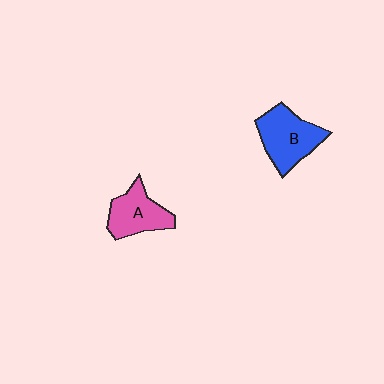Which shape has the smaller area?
Shape A (pink).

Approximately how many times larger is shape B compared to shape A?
Approximately 1.2 times.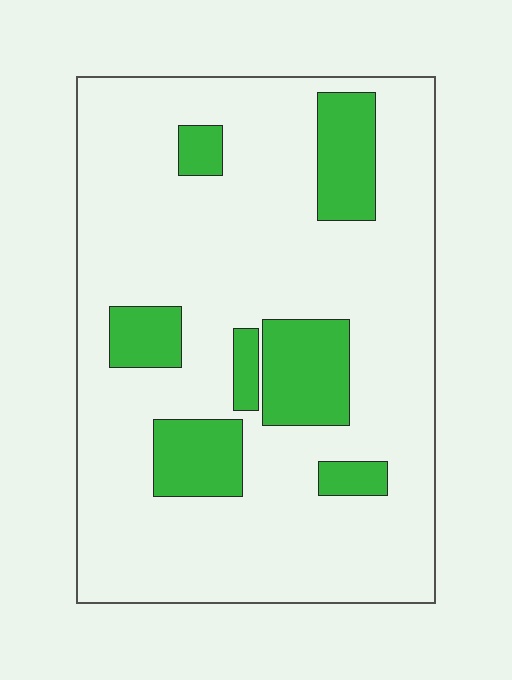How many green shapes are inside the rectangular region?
7.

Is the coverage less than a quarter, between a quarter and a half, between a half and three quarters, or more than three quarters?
Less than a quarter.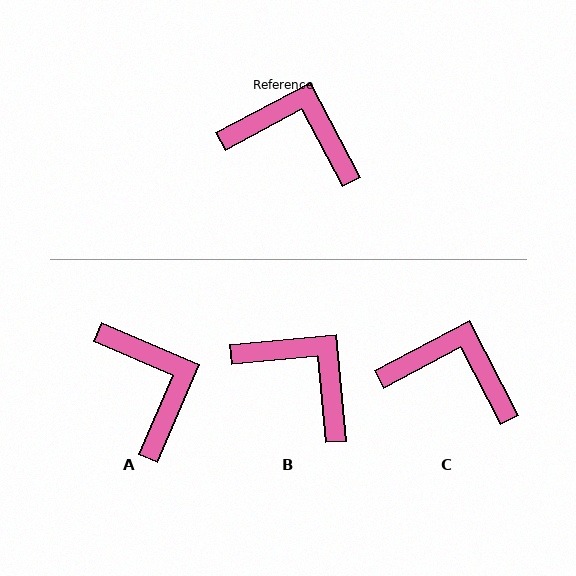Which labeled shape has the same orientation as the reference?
C.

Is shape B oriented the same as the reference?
No, it is off by about 22 degrees.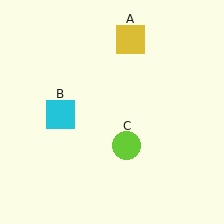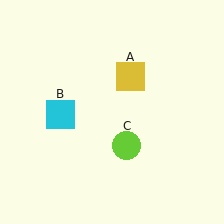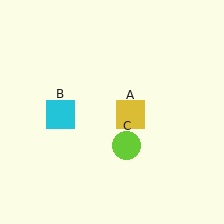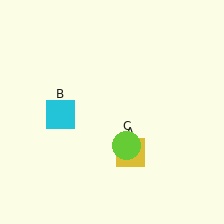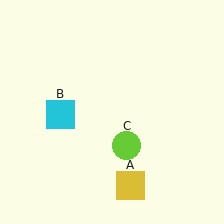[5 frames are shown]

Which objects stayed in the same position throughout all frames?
Cyan square (object B) and lime circle (object C) remained stationary.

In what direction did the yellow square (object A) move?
The yellow square (object A) moved down.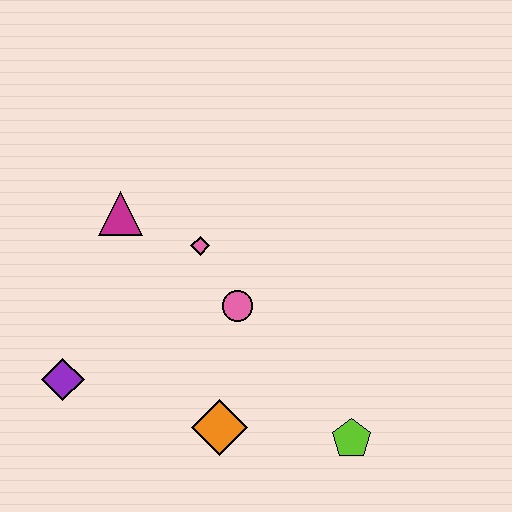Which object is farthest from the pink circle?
The purple diamond is farthest from the pink circle.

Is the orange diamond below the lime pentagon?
No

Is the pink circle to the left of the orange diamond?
No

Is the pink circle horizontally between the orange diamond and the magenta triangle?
No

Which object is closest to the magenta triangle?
The pink diamond is closest to the magenta triangle.